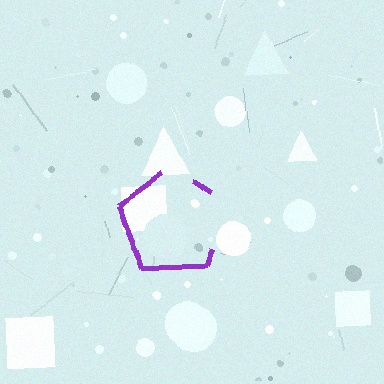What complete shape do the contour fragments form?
The contour fragments form a pentagon.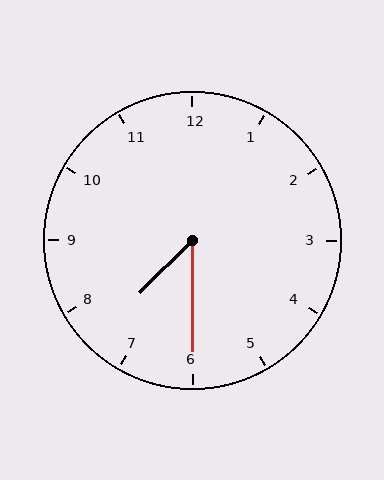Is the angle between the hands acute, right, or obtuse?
It is acute.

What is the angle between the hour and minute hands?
Approximately 45 degrees.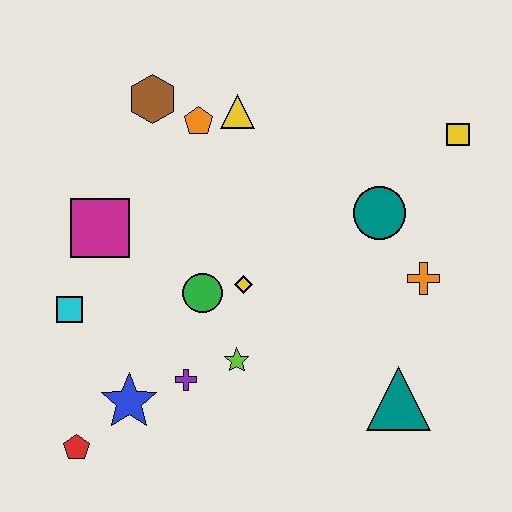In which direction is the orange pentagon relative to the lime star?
The orange pentagon is above the lime star.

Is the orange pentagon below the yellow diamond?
No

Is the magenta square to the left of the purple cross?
Yes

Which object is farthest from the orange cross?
The red pentagon is farthest from the orange cross.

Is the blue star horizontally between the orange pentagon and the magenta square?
Yes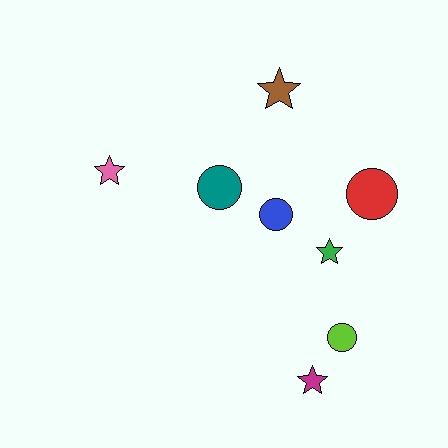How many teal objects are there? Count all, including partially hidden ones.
There is 1 teal object.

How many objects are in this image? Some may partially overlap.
There are 8 objects.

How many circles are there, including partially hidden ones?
There are 4 circles.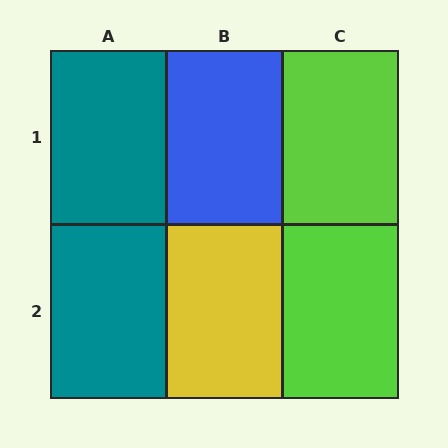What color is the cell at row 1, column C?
Lime.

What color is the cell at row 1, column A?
Teal.